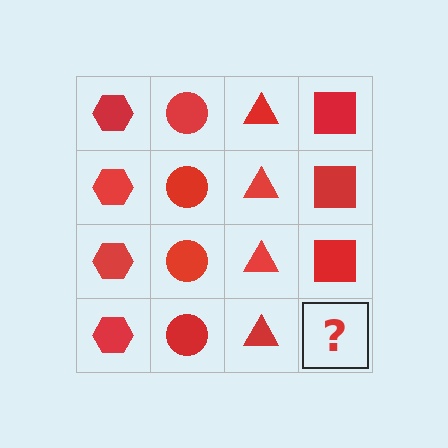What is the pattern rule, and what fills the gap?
The rule is that each column has a consistent shape. The gap should be filled with a red square.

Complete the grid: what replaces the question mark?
The question mark should be replaced with a red square.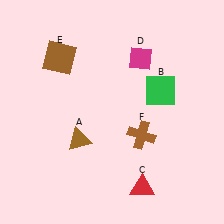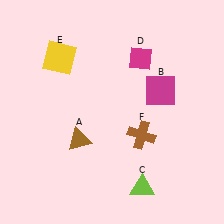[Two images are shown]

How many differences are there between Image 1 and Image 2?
There are 3 differences between the two images.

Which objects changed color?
B changed from green to magenta. C changed from red to lime. E changed from brown to yellow.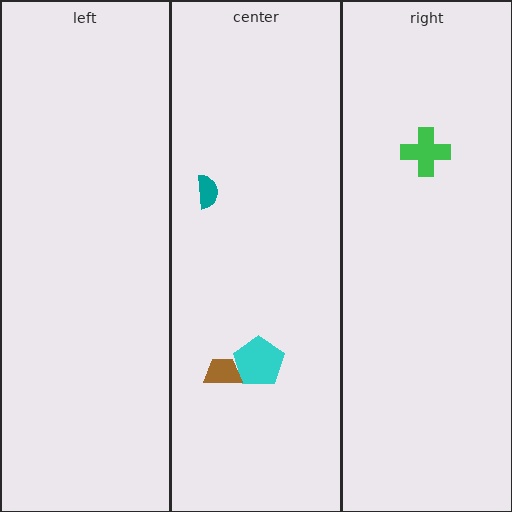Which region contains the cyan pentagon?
The center region.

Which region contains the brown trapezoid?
The center region.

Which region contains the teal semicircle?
The center region.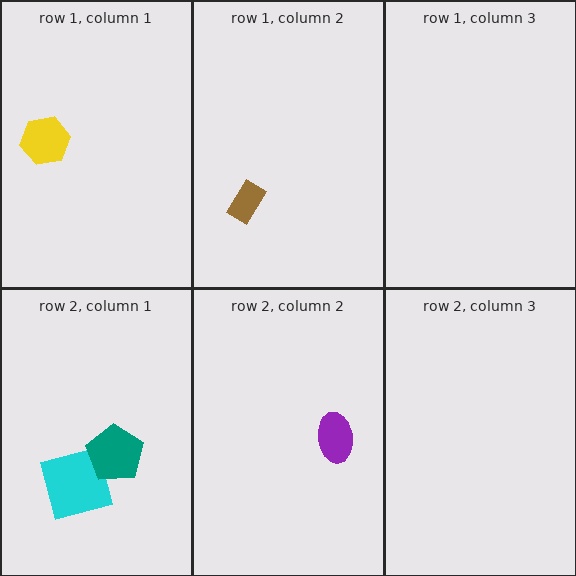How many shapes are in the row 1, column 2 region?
1.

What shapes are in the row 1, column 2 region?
The brown rectangle.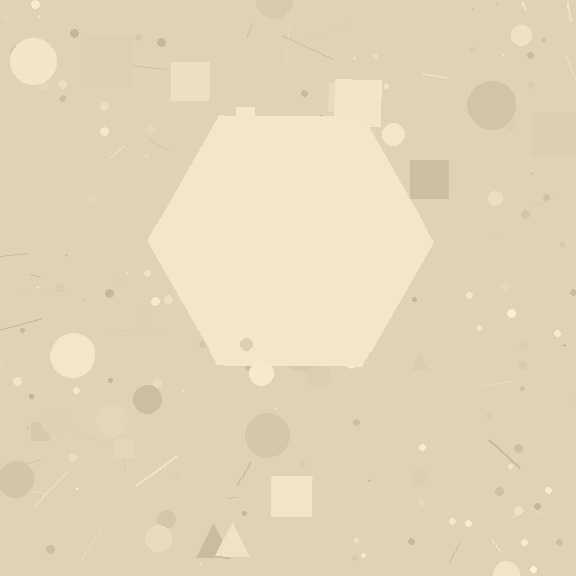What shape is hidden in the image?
A hexagon is hidden in the image.